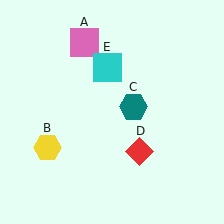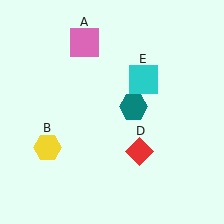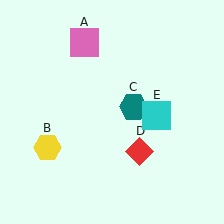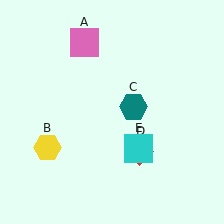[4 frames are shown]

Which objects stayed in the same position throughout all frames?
Pink square (object A) and yellow hexagon (object B) and teal hexagon (object C) and red diamond (object D) remained stationary.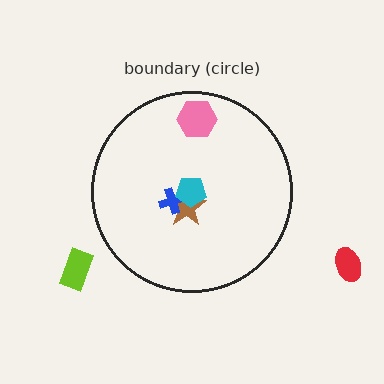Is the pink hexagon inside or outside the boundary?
Inside.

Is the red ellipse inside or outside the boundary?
Outside.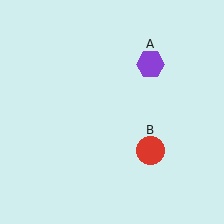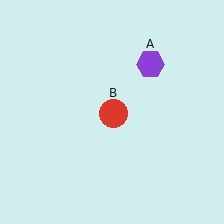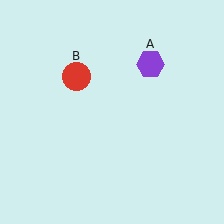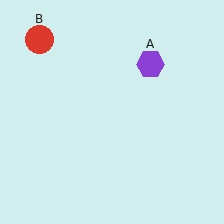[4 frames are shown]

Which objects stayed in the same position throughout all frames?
Purple hexagon (object A) remained stationary.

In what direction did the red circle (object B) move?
The red circle (object B) moved up and to the left.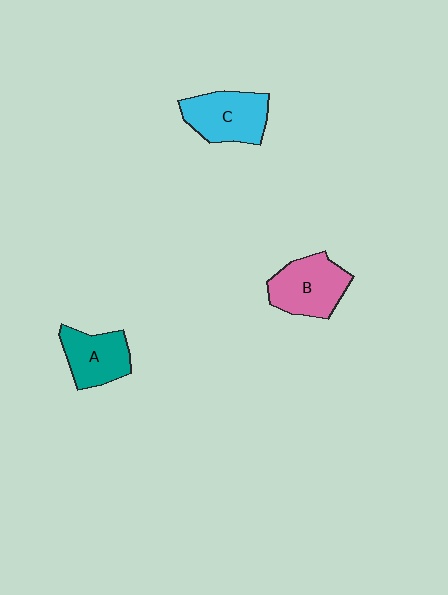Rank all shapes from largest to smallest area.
From largest to smallest: B (pink), C (cyan), A (teal).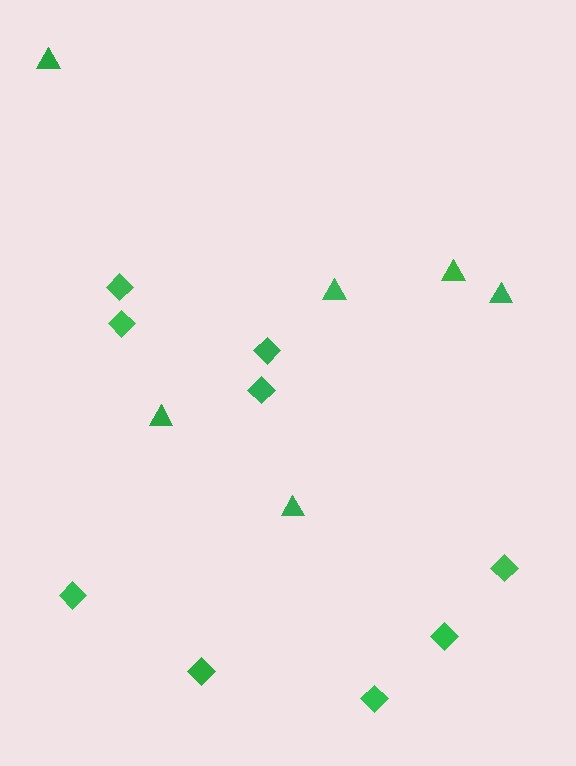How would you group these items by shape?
There are 2 groups: one group of diamonds (9) and one group of triangles (6).